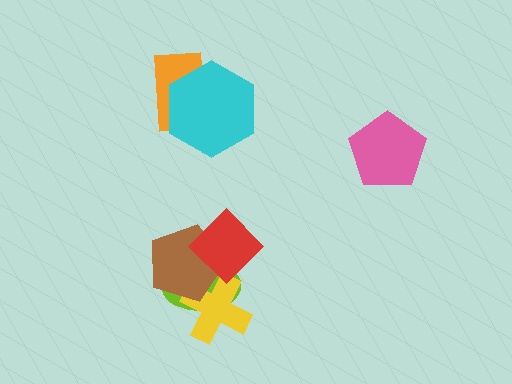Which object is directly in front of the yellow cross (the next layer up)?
The brown pentagon is directly in front of the yellow cross.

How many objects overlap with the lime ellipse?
3 objects overlap with the lime ellipse.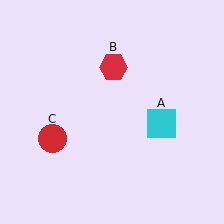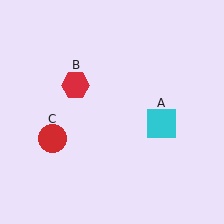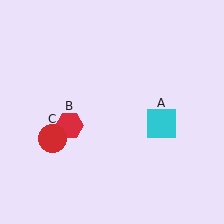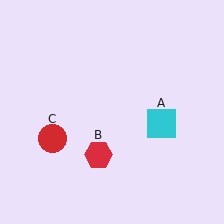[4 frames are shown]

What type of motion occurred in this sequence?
The red hexagon (object B) rotated counterclockwise around the center of the scene.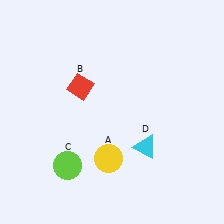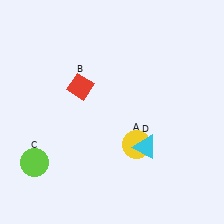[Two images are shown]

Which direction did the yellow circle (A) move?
The yellow circle (A) moved right.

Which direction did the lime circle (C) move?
The lime circle (C) moved left.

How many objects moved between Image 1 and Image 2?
2 objects moved between the two images.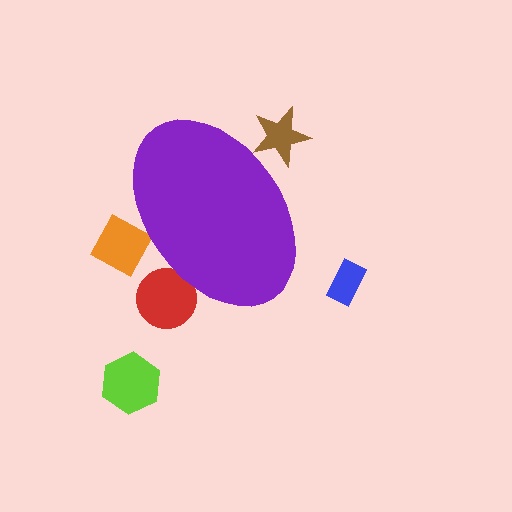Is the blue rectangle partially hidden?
No, the blue rectangle is fully visible.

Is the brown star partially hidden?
Yes, the brown star is partially hidden behind the purple ellipse.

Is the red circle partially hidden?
Yes, the red circle is partially hidden behind the purple ellipse.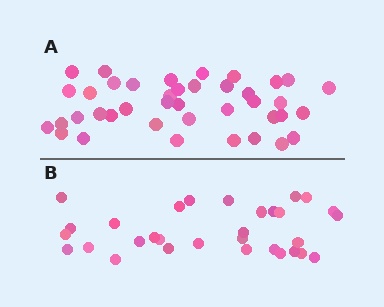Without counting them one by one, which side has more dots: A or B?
Region A (the top region) has more dots.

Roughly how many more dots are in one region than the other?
Region A has roughly 8 or so more dots than region B.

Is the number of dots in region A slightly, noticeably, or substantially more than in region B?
Region A has noticeably more, but not dramatically so. The ratio is roughly 1.3 to 1.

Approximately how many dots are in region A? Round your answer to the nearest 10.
About 40 dots.